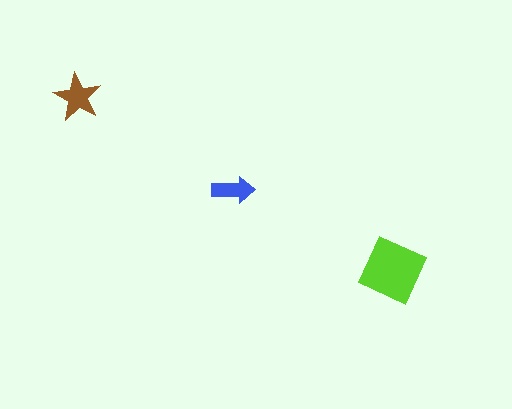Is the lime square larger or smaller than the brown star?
Larger.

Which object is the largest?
The lime square.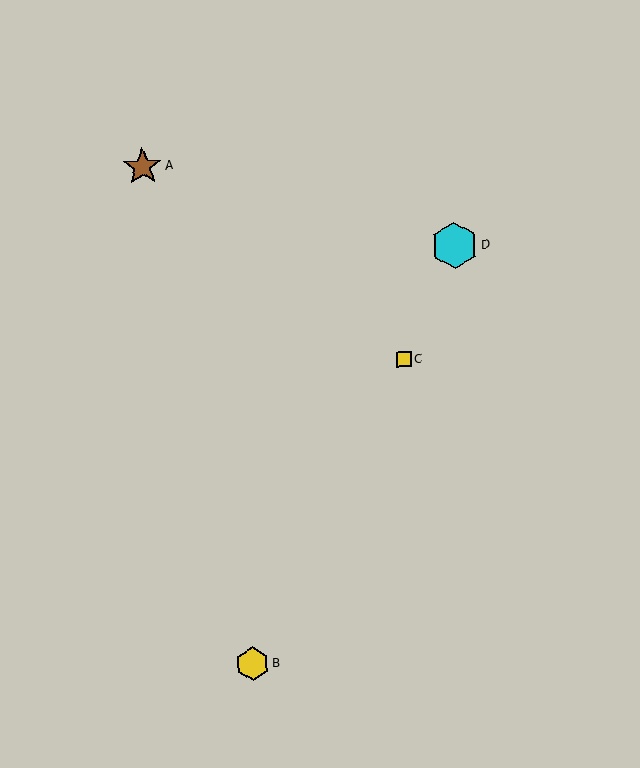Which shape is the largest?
The cyan hexagon (labeled D) is the largest.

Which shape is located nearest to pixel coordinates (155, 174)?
The brown star (labeled A) at (142, 167) is nearest to that location.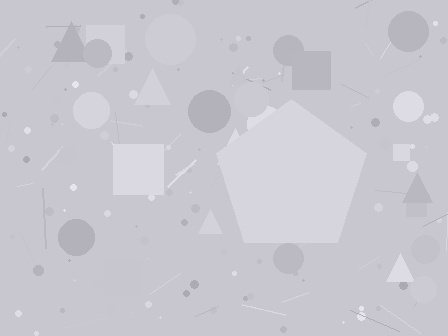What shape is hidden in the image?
A pentagon is hidden in the image.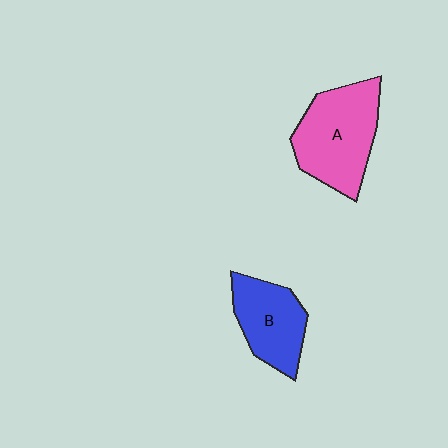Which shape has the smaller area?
Shape B (blue).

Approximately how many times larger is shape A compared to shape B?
Approximately 1.4 times.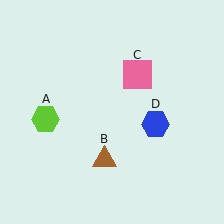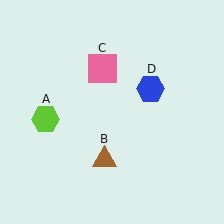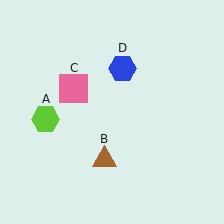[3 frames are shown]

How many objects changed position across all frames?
2 objects changed position: pink square (object C), blue hexagon (object D).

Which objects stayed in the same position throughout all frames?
Lime hexagon (object A) and brown triangle (object B) remained stationary.